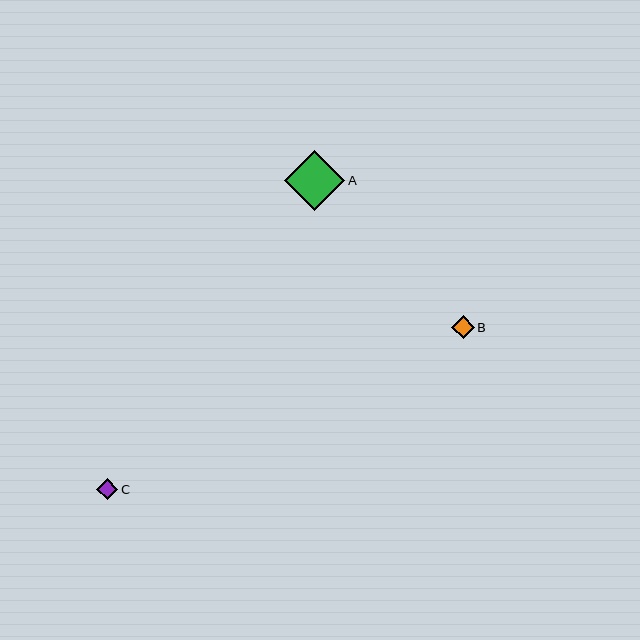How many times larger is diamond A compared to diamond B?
Diamond A is approximately 2.7 times the size of diamond B.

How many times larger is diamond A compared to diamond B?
Diamond A is approximately 2.7 times the size of diamond B.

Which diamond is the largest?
Diamond A is the largest with a size of approximately 60 pixels.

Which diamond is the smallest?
Diamond C is the smallest with a size of approximately 21 pixels.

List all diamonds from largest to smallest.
From largest to smallest: A, B, C.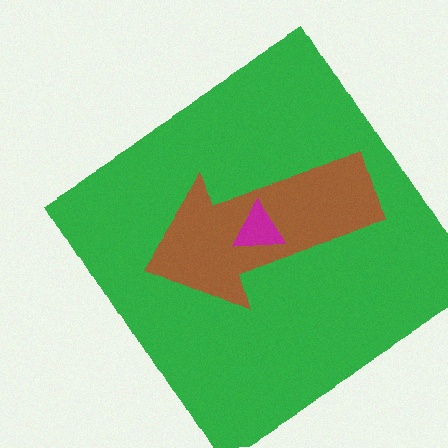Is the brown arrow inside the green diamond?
Yes.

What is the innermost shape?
The magenta triangle.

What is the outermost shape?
The green diamond.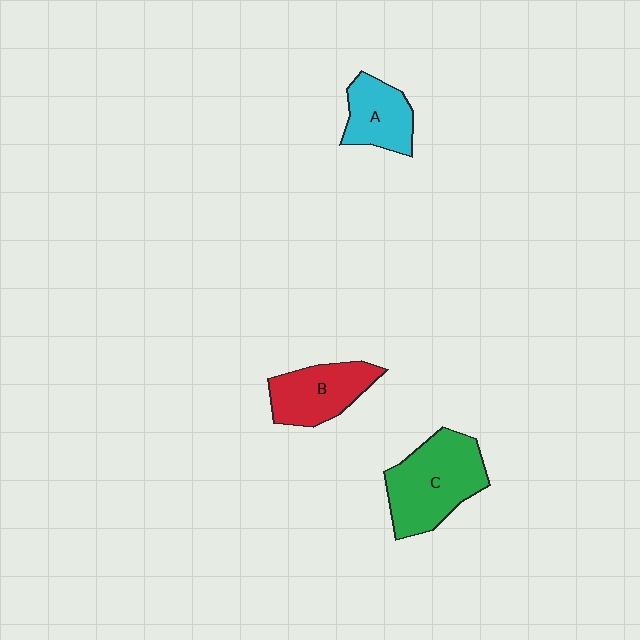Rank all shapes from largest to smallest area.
From largest to smallest: C (green), B (red), A (cyan).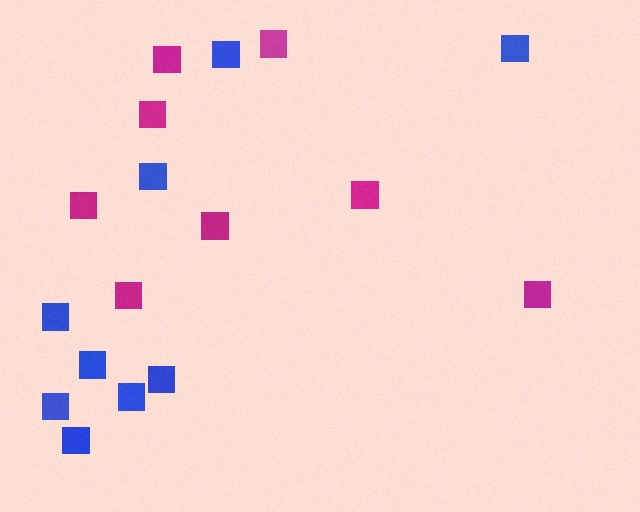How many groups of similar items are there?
There are 2 groups: one group of magenta squares (8) and one group of blue squares (9).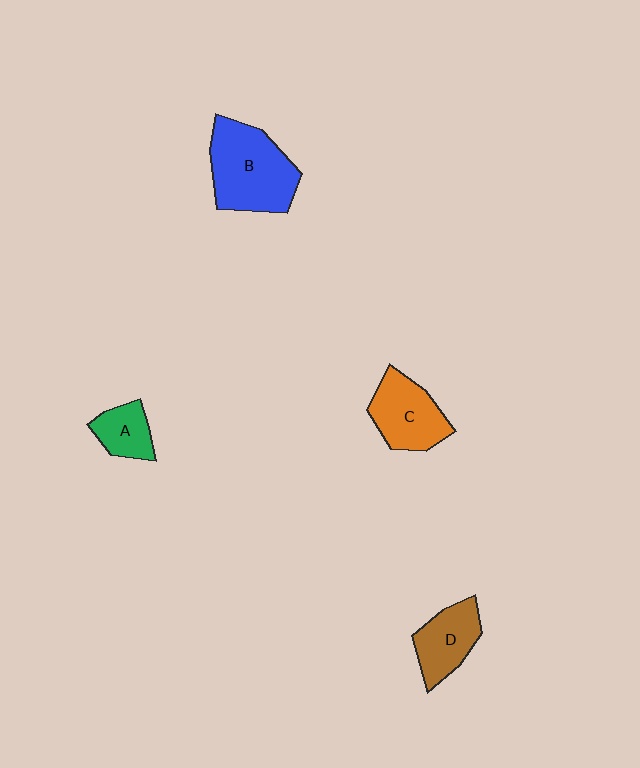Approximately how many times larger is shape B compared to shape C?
Approximately 1.4 times.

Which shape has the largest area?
Shape B (blue).